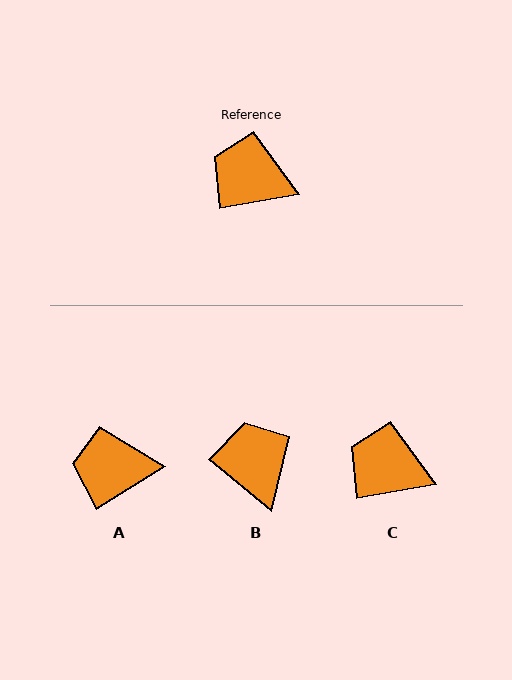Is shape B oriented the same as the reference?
No, it is off by about 50 degrees.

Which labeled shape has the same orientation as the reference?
C.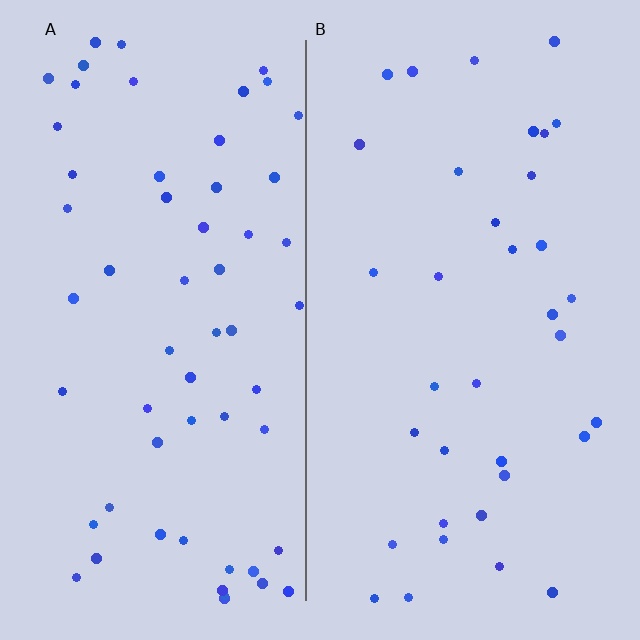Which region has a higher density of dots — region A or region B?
A (the left).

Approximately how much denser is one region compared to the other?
Approximately 1.7× — region A over region B.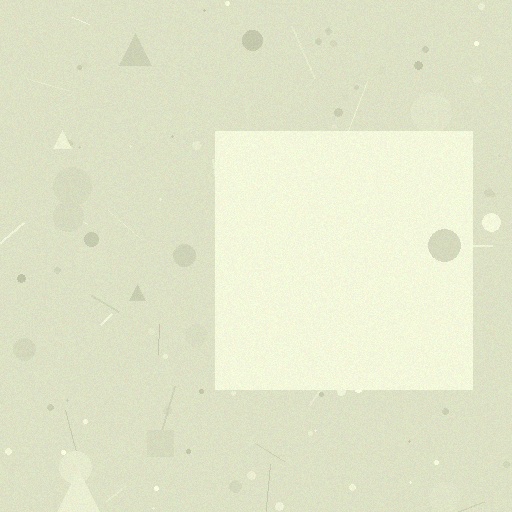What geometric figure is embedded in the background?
A square is embedded in the background.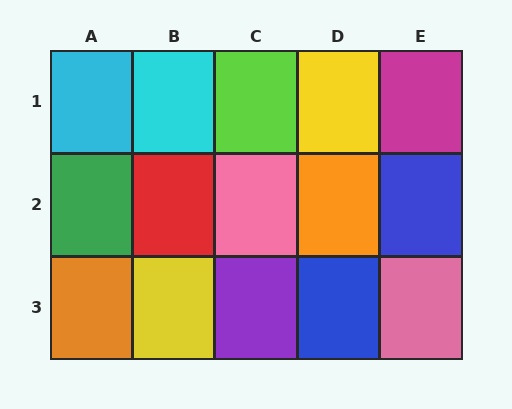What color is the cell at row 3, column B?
Yellow.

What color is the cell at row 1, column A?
Cyan.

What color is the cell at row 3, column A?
Orange.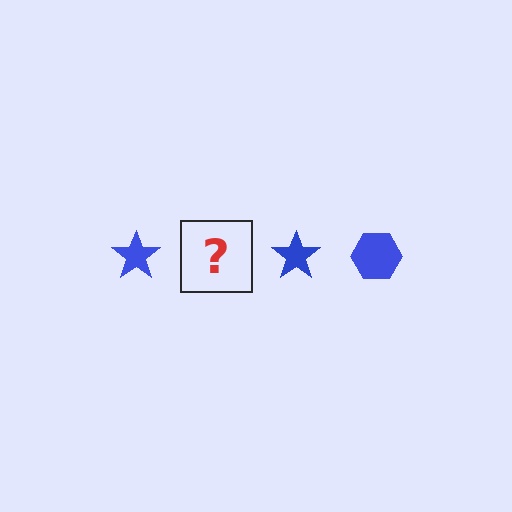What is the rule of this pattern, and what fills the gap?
The rule is that the pattern cycles through star, hexagon shapes in blue. The gap should be filled with a blue hexagon.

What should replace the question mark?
The question mark should be replaced with a blue hexagon.